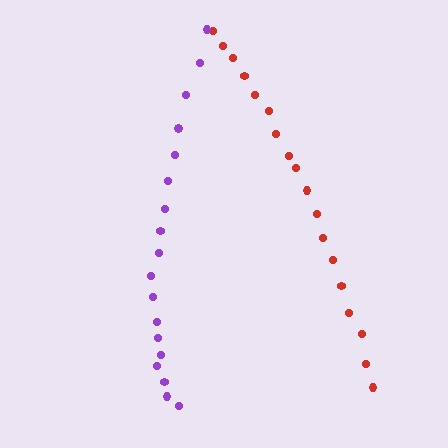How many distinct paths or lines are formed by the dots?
There are 2 distinct paths.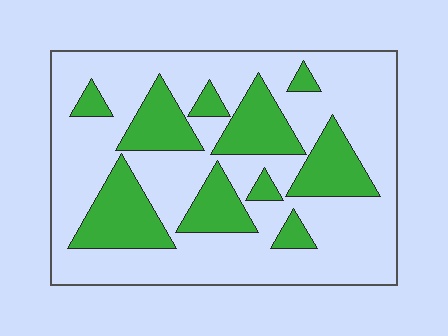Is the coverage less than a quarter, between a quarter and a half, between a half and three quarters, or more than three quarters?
Between a quarter and a half.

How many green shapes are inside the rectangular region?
10.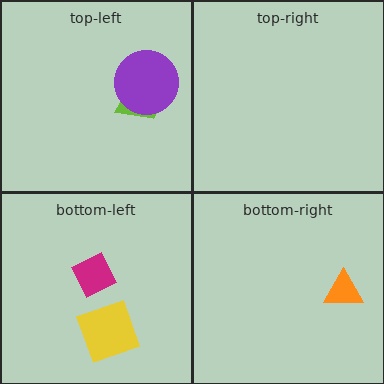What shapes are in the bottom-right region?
The orange triangle.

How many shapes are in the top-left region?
2.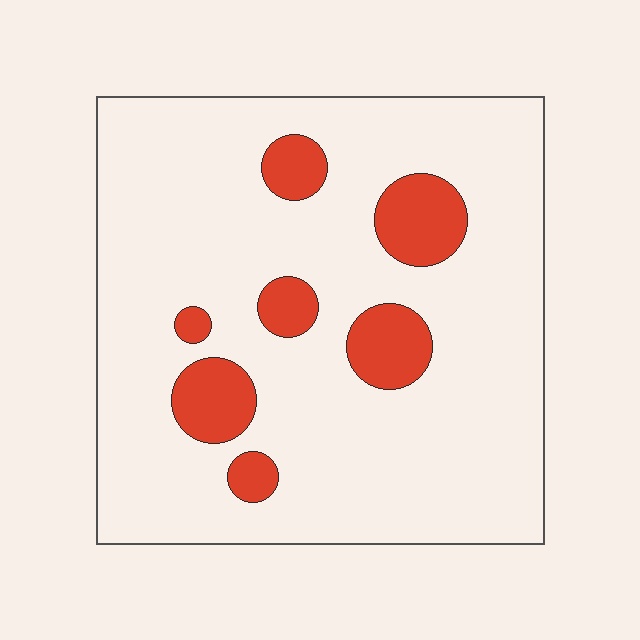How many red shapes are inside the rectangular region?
7.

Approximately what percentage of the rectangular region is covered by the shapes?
Approximately 15%.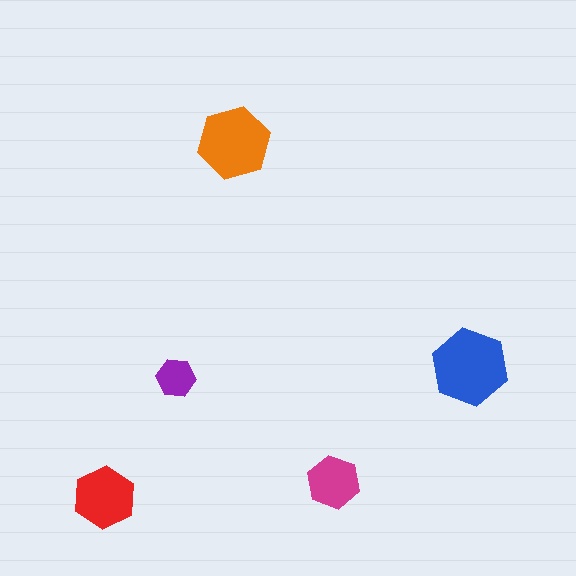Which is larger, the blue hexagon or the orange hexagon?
The blue one.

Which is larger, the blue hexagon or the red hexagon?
The blue one.